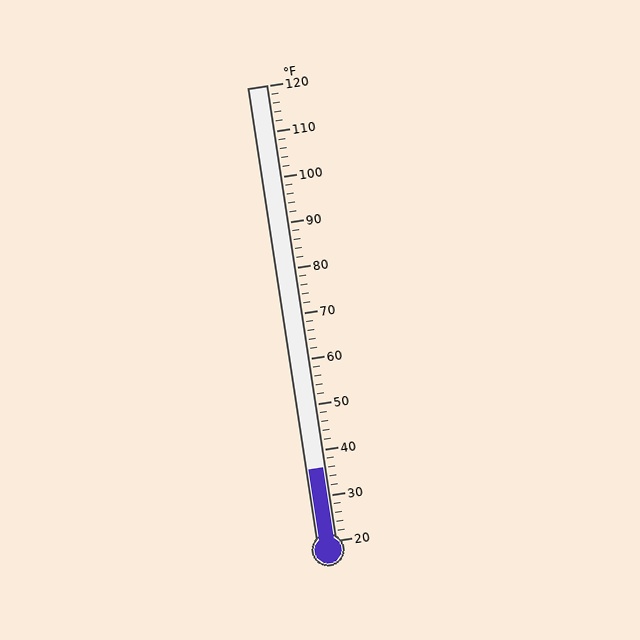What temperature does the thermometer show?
The thermometer shows approximately 36°F.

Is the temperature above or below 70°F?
The temperature is below 70°F.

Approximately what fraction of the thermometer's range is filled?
The thermometer is filled to approximately 15% of its range.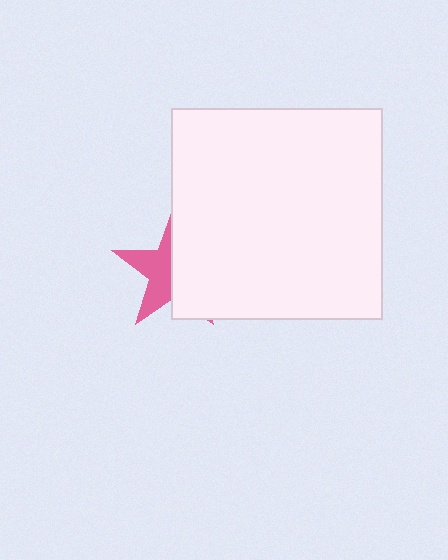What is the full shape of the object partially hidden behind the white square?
The partially hidden object is a pink star.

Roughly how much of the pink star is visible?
About half of it is visible (roughly 46%).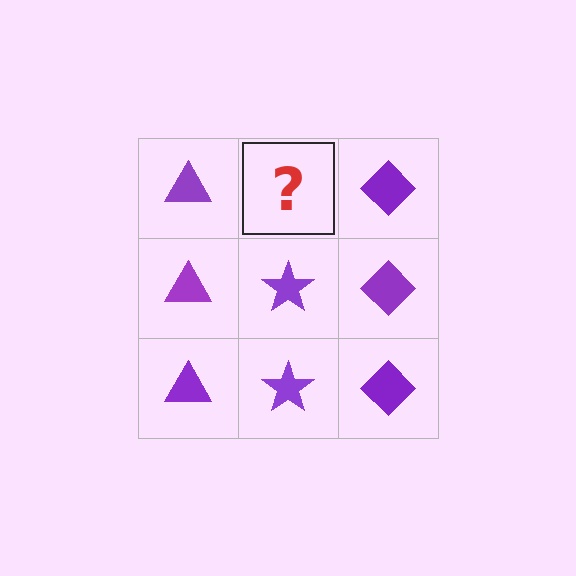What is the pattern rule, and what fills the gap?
The rule is that each column has a consistent shape. The gap should be filled with a purple star.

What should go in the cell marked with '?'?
The missing cell should contain a purple star.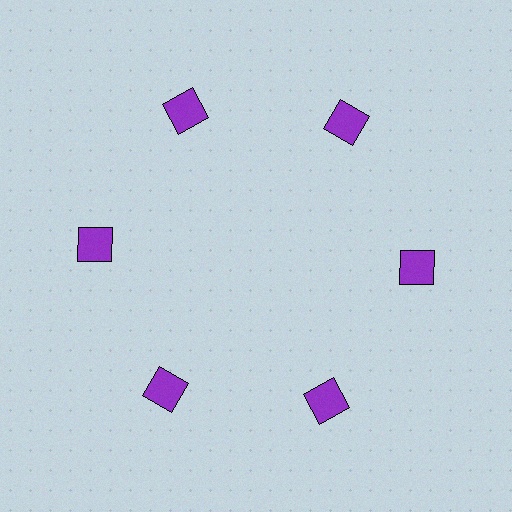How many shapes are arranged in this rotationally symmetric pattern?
There are 6 shapes, arranged in 6 groups of 1.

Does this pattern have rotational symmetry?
Yes, this pattern has 6-fold rotational symmetry. It looks the same after rotating 60 degrees around the center.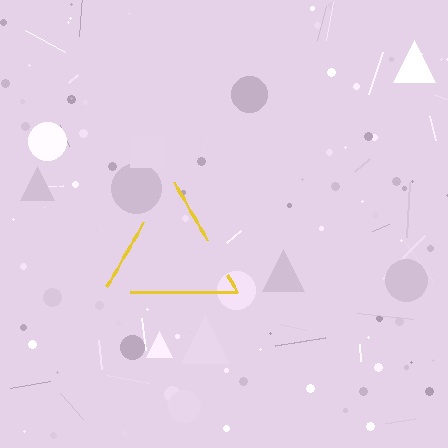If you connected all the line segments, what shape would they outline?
They would outline a triangle.